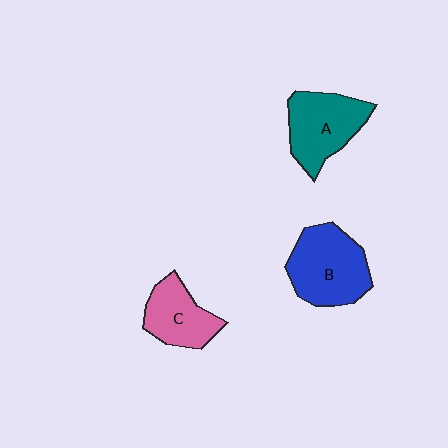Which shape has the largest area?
Shape B (blue).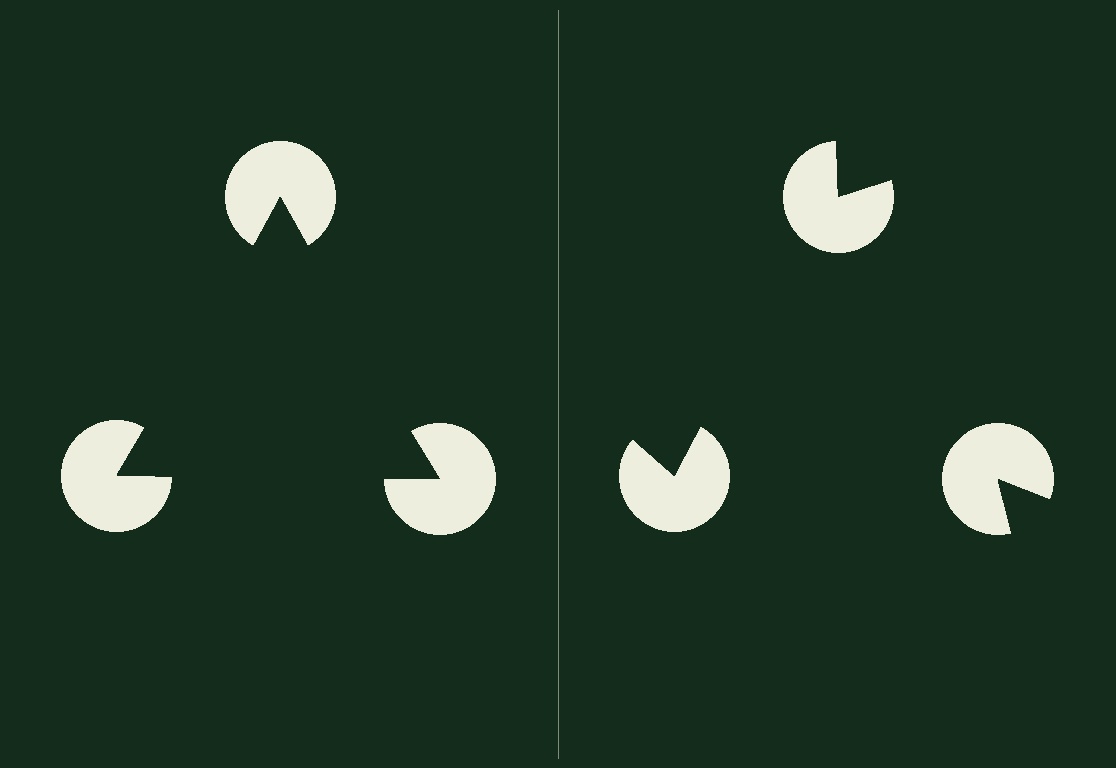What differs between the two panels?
The pac-man discs are positioned identically on both sides; only the wedge orientations differ. On the left they align to a triangle; on the right they are misaligned.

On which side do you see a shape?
An illusory triangle appears on the left side. On the right side the wedge cuts are rotated, so no coherent shape forms.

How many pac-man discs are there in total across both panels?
6 — 3 on each side.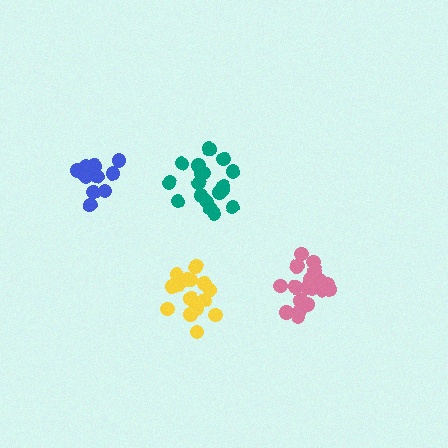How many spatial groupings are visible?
There are 4 spatial groupings.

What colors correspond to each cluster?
The clusters are colored: yellow, pink, teal, blue.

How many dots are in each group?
Group 1: 15 dots, Group 2: 21 dots, Group 3: 18 dots, Group 4: 15 dots (69 total).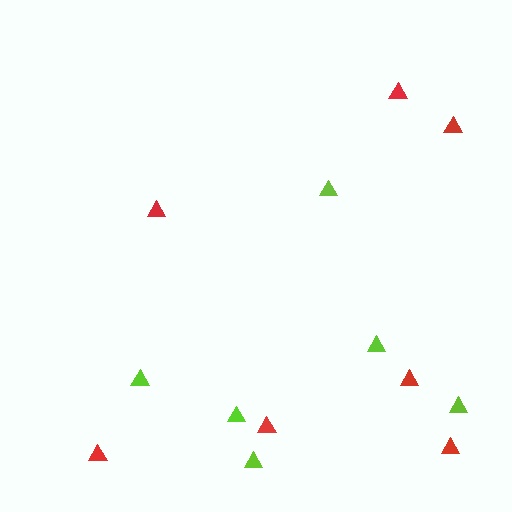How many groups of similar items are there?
There are 2 groups: one group of lime triangles (6) and one group of red triangles (7).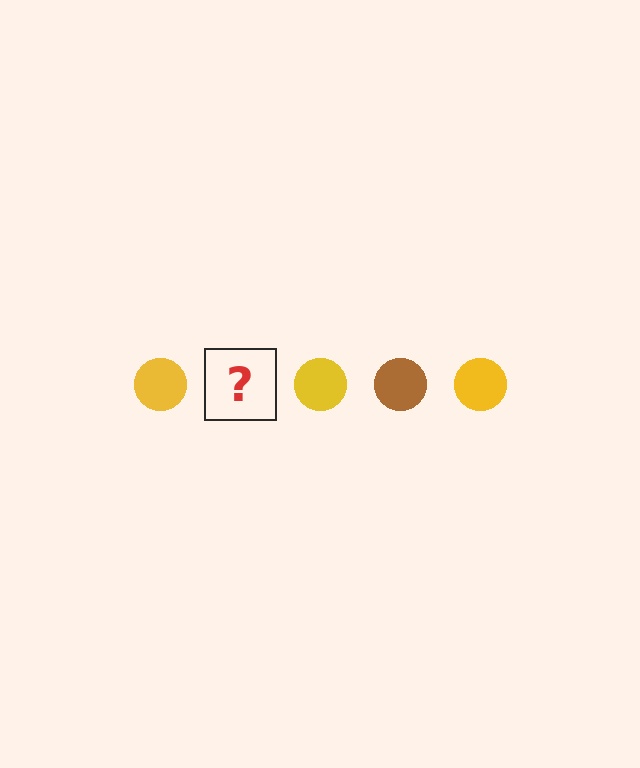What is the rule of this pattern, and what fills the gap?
The rule is that the pattern cycles through yellow, brown circles. The gap should be filled with a brown circle.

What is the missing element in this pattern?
The missing element is a brown circle.